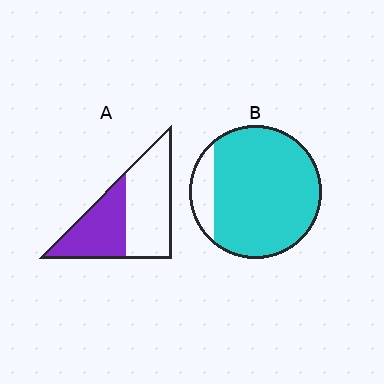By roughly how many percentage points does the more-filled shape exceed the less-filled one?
By roughly 45 percentage points (B over A).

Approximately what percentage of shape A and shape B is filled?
A is approximately 45% and B is approximately 85%.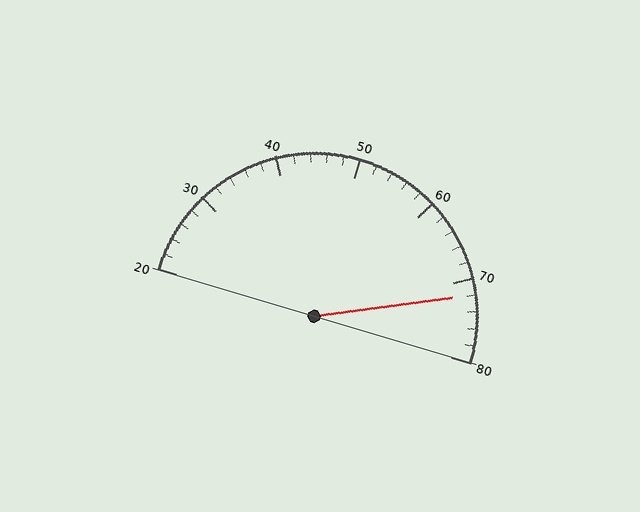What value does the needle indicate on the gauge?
The needle indicates approximately 72.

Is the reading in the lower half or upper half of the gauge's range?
The reading is in the upper half of the range (20 to 80).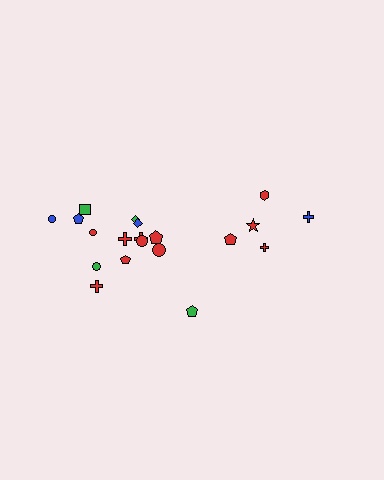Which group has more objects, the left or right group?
The left group.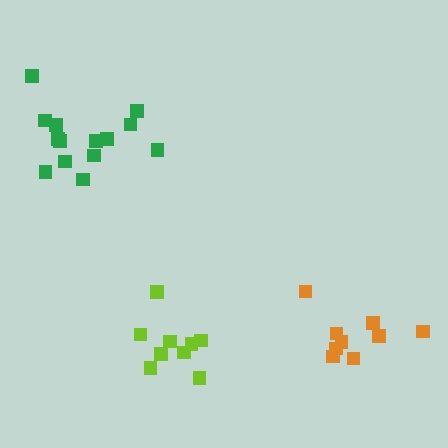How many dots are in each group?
Group 1: 14 dots, Group 2: 9 dots, Group 3: 9 dots (32 total).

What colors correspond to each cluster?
The clusters are colored: green, orange, lime.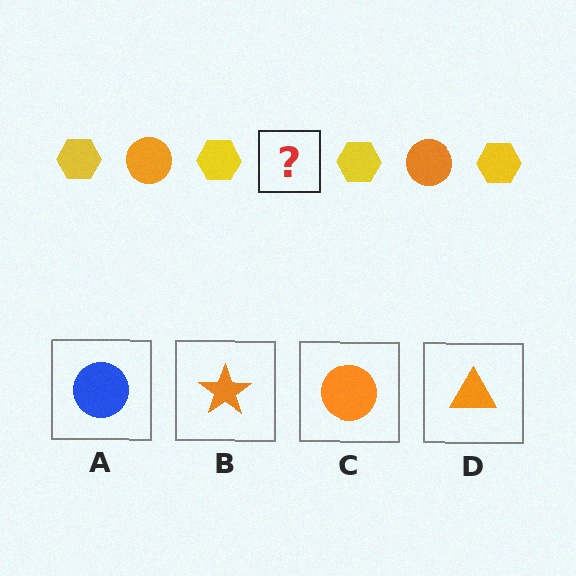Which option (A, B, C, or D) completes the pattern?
C.